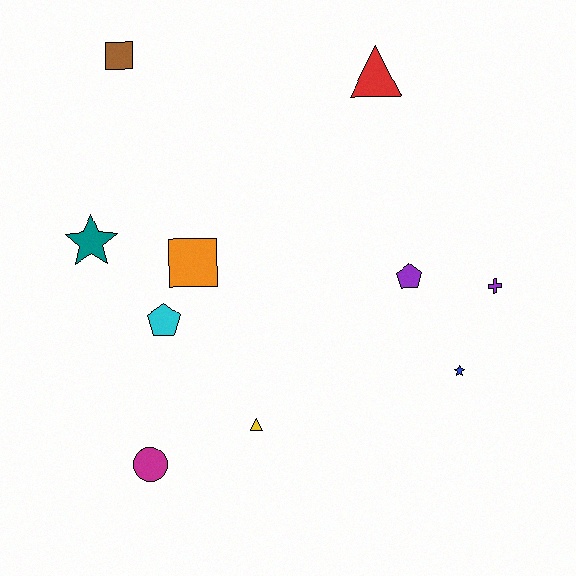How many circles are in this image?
There is 1 circle.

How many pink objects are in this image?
There are no pink objects.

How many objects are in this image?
There are 10 objects.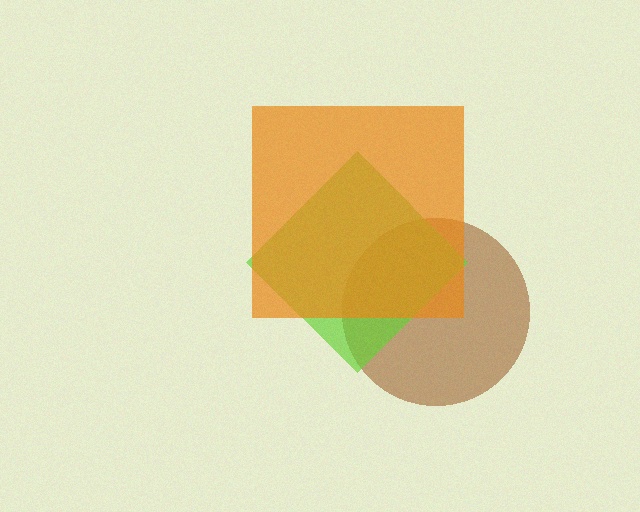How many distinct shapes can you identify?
There are 3 distinct shapes: a brown circle, a lime diamond, an orange square.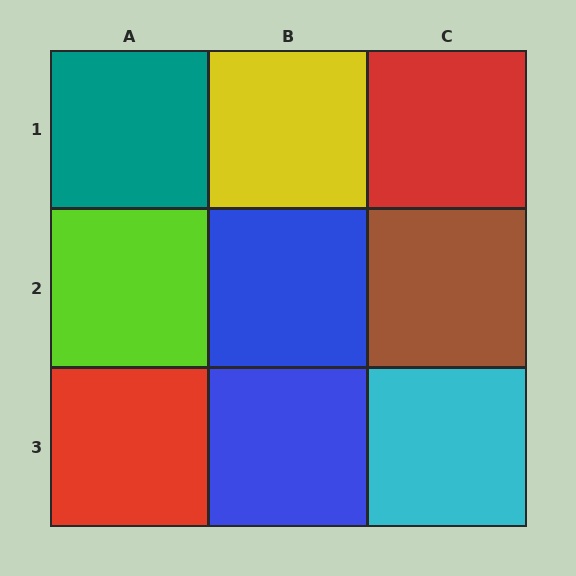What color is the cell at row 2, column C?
Brown.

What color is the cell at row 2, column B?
Blue.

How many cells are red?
2 cells are red.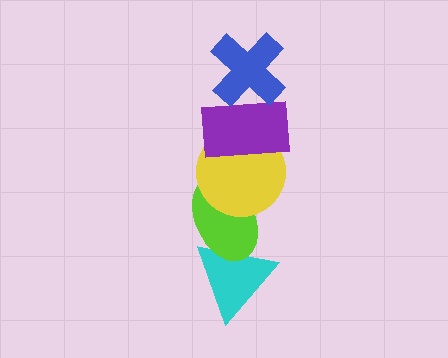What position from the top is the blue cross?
The blue cross is 1st from the top.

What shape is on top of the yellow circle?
The purple rectangle is on top of the yellow circle.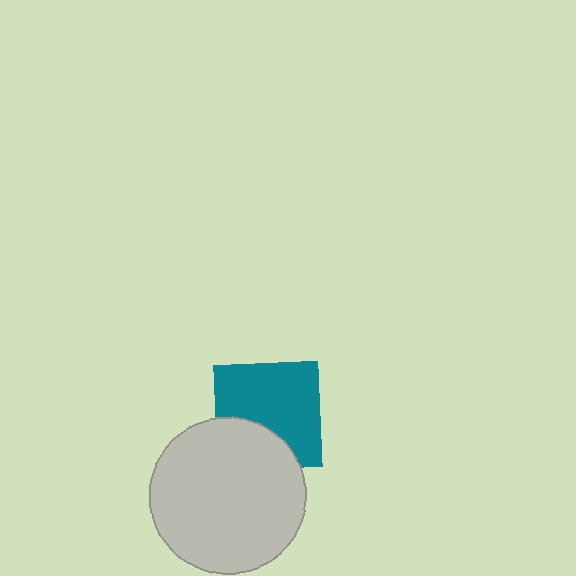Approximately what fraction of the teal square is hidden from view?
Roughly 31% of the teal square is hidden behind the light gray circle.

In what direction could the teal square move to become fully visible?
The teal square could move up. That would shift it out from behind the light gray circle entirely.